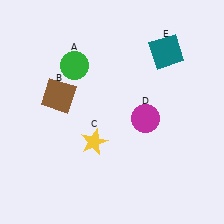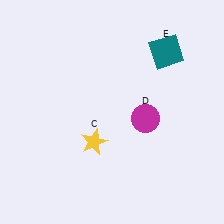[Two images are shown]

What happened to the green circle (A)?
The green circle (A) was removed in Image 2. It was in the top-left area of Image 1.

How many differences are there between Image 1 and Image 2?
There are 2 differences between the two images.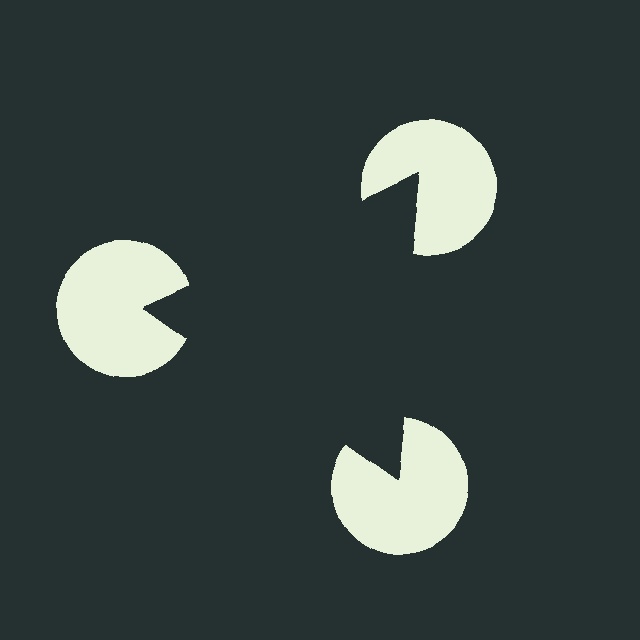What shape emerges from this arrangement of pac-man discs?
An illusory triangle — its edges are inferred from the aligned wedge cuts in the pac-man discs, not physically drawn.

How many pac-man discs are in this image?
There are 3 — one at each vertex of the illusory triangle.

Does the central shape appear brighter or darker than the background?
It typically appears slightly darker than the background, even though no actual brightness change is drawn.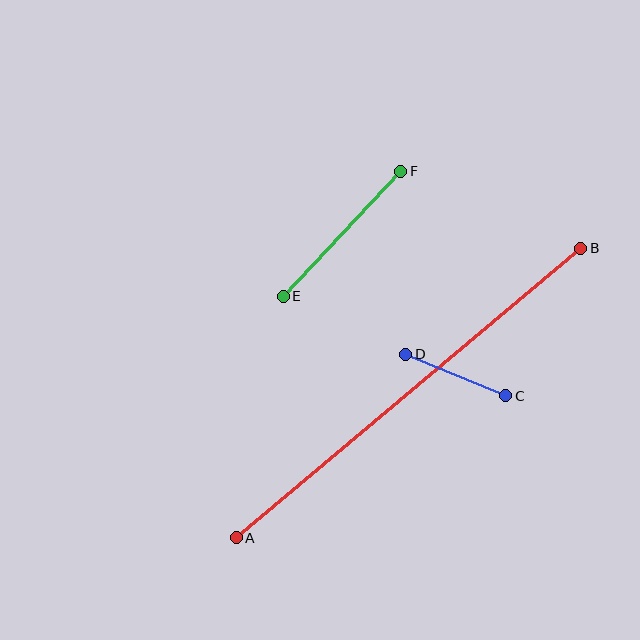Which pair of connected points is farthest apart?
Points A and B are farthest apart.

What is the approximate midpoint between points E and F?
The midpoint is at approximately (342, 234) pixels.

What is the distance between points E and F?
The distance is approximately 172 pixels.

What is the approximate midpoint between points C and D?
The midpoint is at approximately (456, 375) pixels.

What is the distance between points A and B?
The distance is approximately 450 pixels.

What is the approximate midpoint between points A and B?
The midpoint is at approximately (408, 393) pixels.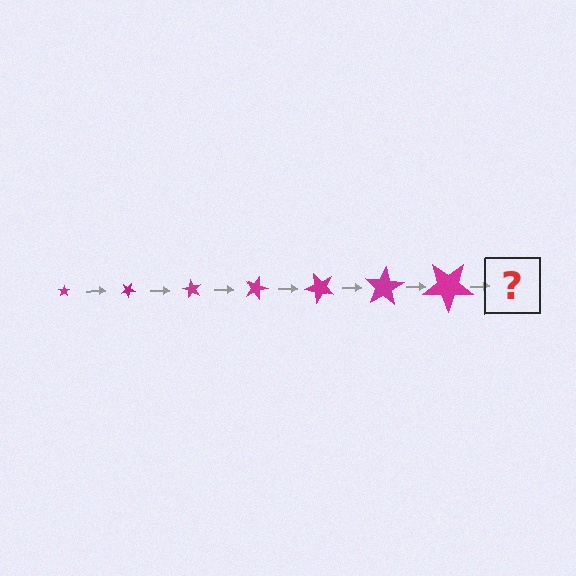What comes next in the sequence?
The next element should be a star, larger than the previous one and rotated 210 degrees from the start.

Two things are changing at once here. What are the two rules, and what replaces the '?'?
The two rules are that the star grows larger each step and it rotates 30 degrees each step. The '?' should be a star, larger than the previous one and rotated 210 degrees from the start.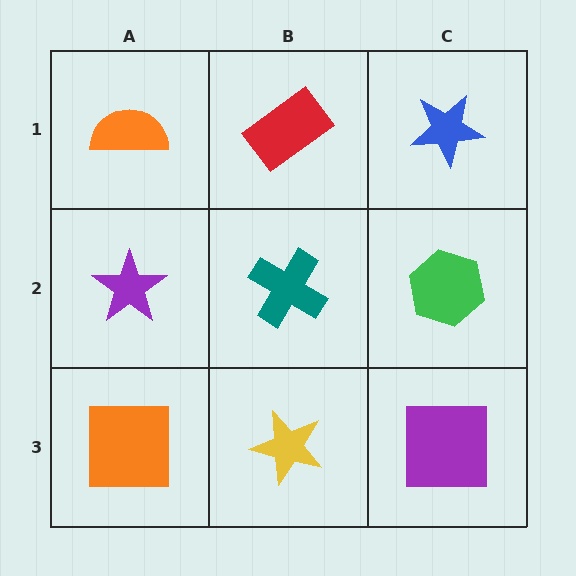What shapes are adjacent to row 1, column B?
A teal cross (row 2, column B), an orange semicircle (row 1, column A), a blue star (row 1, column C).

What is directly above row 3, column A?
A purple star.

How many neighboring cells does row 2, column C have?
3.